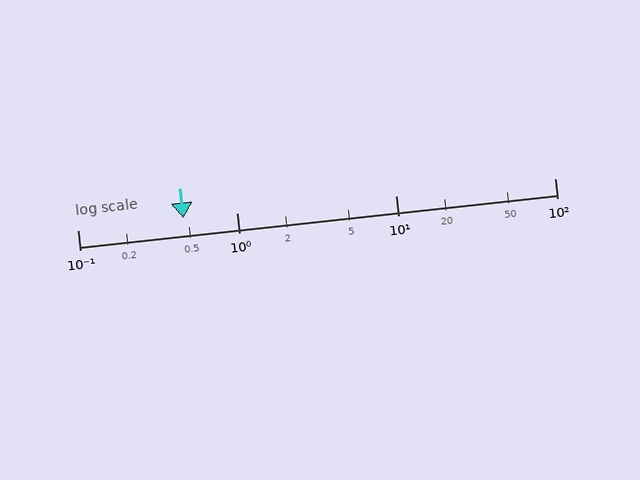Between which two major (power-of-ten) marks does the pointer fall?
The pointer is between 0.1 and 1.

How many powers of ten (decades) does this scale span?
The scale spans 3 decades, from 0.1 to 100.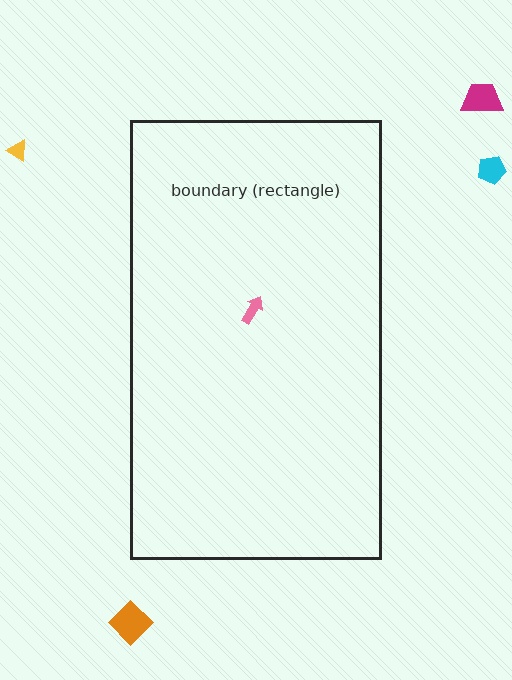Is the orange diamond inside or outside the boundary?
Outside.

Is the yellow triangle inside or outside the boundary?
Outside.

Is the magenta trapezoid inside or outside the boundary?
Outside.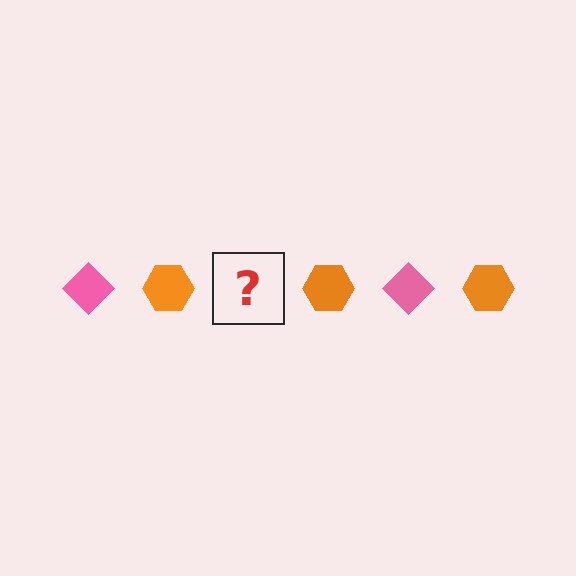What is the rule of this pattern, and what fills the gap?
The rule is that the pattern alternates between pink diamond and orange hexagon. The gap should be filled with a pink diamond.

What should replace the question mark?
The question mark should be replaced with a pink diamond.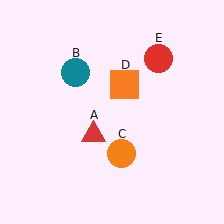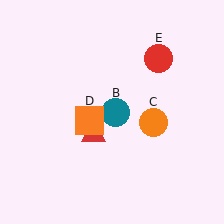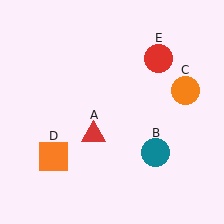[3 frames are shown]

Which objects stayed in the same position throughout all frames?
Red triangle (object A) and red circle (object E) remained stationary.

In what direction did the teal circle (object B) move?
The teal circle (object B) moved down and to the right.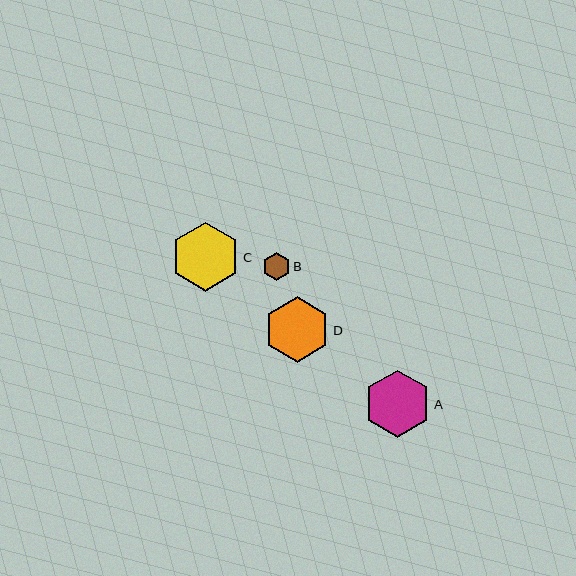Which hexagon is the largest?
Hexagon C is the largest with a size of approximately 69 pixels.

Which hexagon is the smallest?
Hexagon B is the smallest with a size of approximately 28 pixels.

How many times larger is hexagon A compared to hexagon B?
Hexagon A is approximately 2.4 times the size of hexagon B.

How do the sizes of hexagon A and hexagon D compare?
Hexagon A and hexagon D are approximately the same size.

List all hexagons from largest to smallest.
From largest to smallest: C, A, D, B.